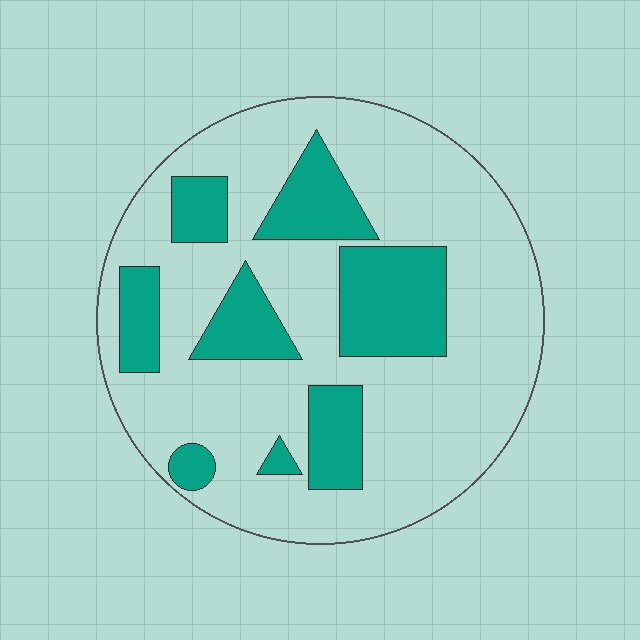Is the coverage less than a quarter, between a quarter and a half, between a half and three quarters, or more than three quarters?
Between a quarter and a half.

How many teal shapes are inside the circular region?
8.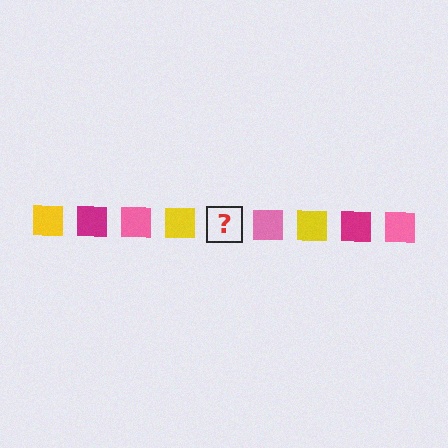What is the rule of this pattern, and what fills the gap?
The rule is that the pattern cycles through yellow, magenta, pink squares. The gap should be filled with a magenta square.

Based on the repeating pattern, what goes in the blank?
The blank should be a magenta square.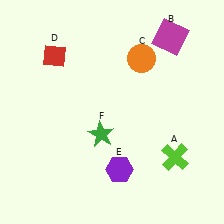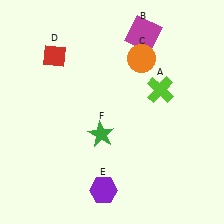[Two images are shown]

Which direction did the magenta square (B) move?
The magenta square (B) moved left.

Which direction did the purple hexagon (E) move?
The purple hexagon (E) moved down.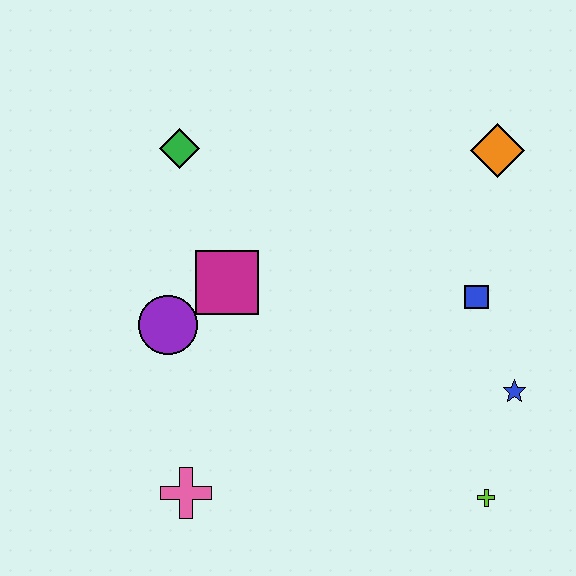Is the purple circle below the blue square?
Yes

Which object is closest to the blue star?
The blue square is closest to the blue star.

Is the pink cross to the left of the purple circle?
No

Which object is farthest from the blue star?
The green diamond is farthest from the blue star.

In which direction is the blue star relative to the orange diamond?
The blue star is below the orange diamond.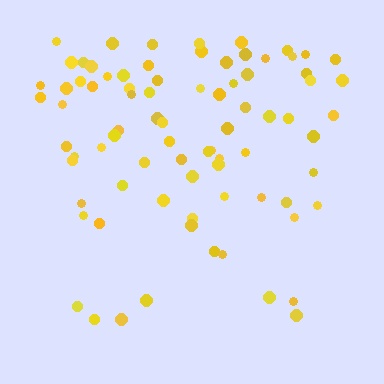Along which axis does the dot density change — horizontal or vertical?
Vertical.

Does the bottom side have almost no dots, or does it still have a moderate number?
Still a moderate number, just noticeably fewer than the top.